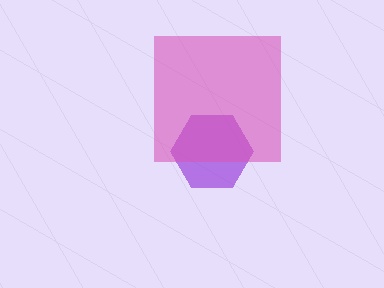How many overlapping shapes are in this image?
There are 2 overlapping shapes in the image.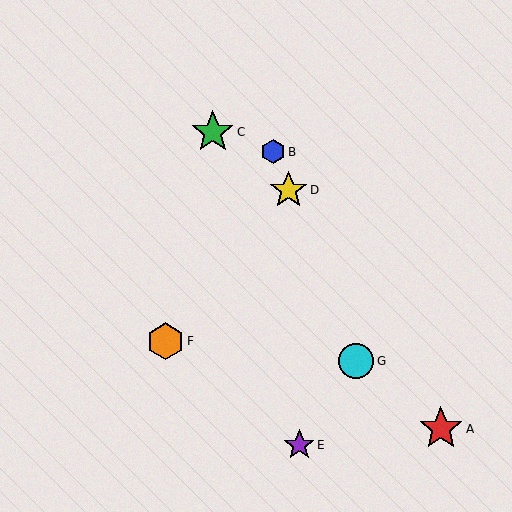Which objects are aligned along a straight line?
Objects B, D, G are aligned along a straight line.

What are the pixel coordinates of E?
Object E is at (299, 445).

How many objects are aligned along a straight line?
3 objects (B, D, G) are aligned along a straight line.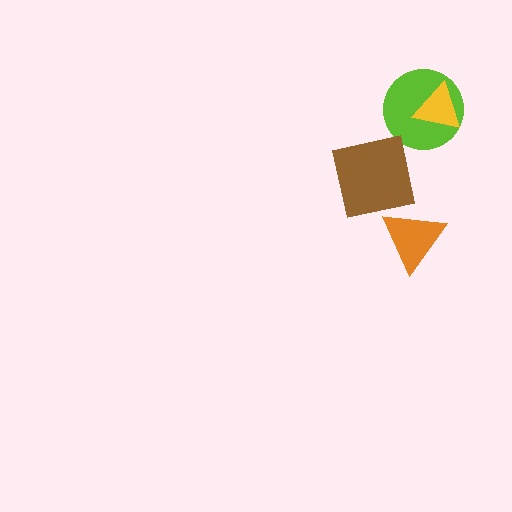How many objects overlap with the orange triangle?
0 objects overlap with the orange triangle.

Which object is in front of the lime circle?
The yellow triangle is in front of the lime circle.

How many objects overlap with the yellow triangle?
1 object overlaps with the yellow triangle.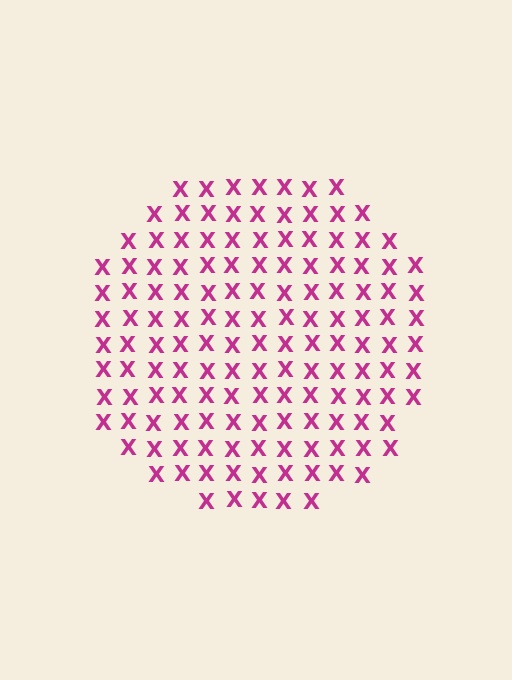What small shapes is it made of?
It is made of small letter X's.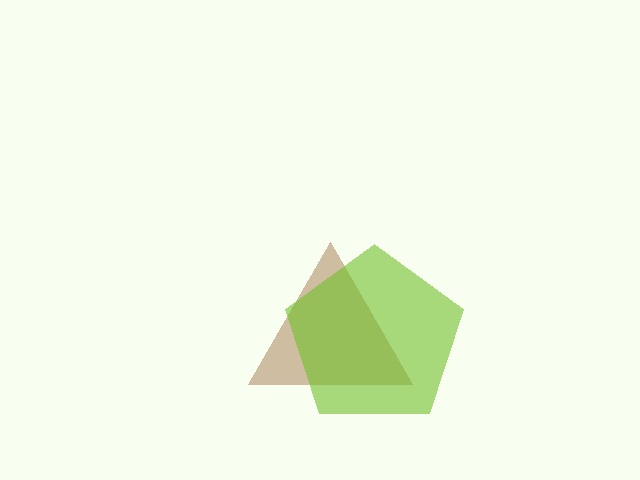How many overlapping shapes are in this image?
There are 2 overlapping shapes in the image.